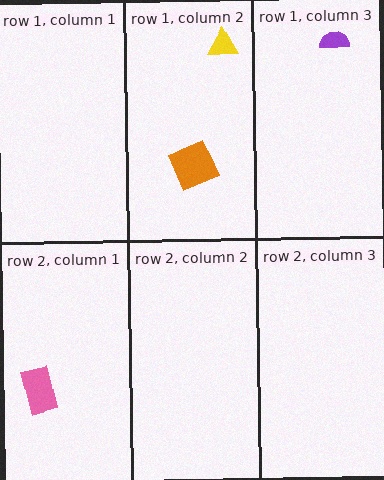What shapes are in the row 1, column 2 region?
The orange square, the yellow triangle.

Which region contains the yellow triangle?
The row 1, column 2 region.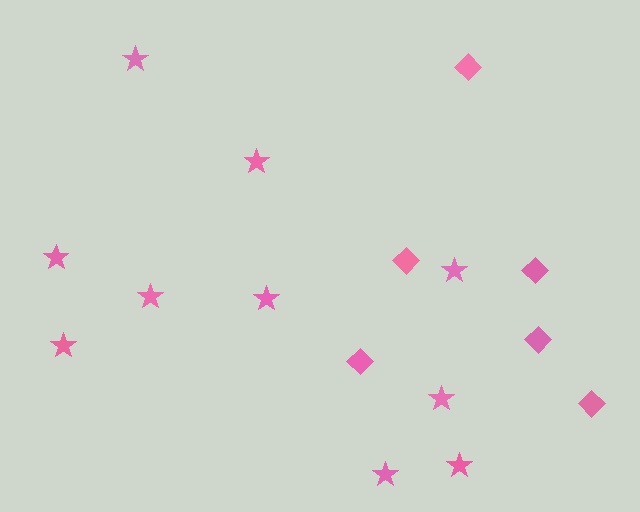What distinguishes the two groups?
There are 2 groups: one group of diamonds (6) and one group of stars (10).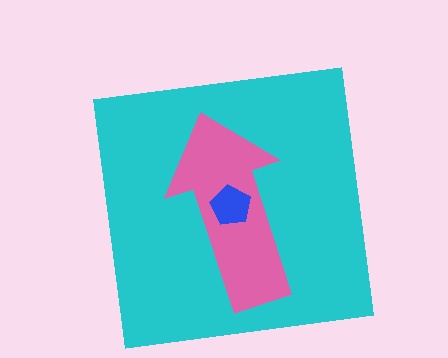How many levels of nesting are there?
3.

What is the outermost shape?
The cyan square.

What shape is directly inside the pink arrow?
The blue pentagon.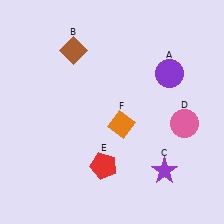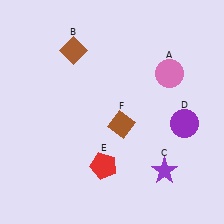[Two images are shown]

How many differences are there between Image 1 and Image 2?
There are 3 differences between the two images.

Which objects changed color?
A changed from purple to pink. D changed from pink to purple. F changed from orange to brown.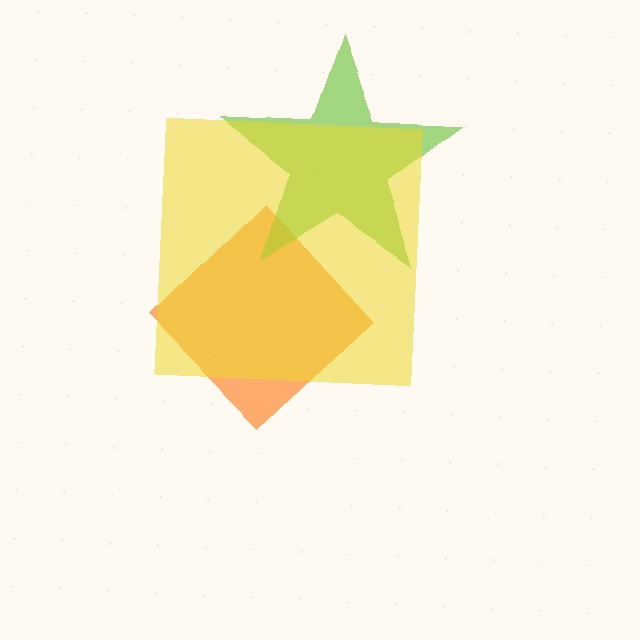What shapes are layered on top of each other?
The layered shapes are: an orange diamond, a lime star, a yellow square.